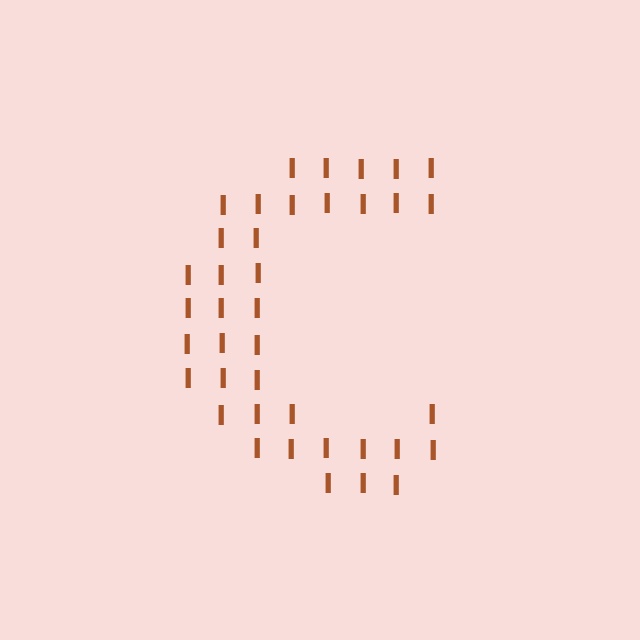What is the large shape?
The large shape is the letter C.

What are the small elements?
The small elements are letter I's.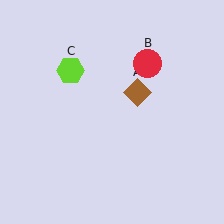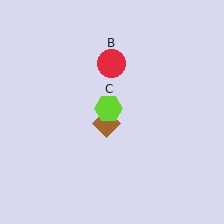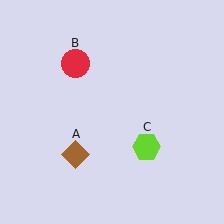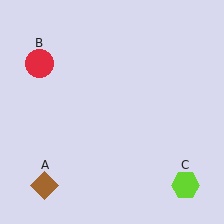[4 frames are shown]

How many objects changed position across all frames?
3 objects changed position: brown diamond (object A), red circle (object B), lime hexagon (object C).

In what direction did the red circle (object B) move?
The red circle (object B) moved left.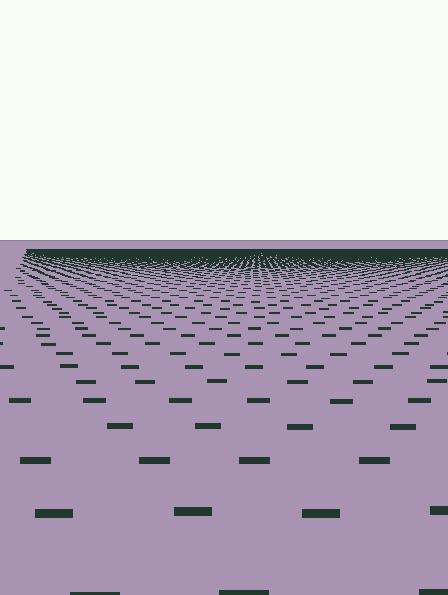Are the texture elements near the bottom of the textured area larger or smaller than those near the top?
Larger. Near the bottom, elements are closer to the viewer and appear at a bigger on-screen size.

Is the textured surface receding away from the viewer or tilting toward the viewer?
The surface is receding away from the viewer. Texture elements get smaller and denser toward the top.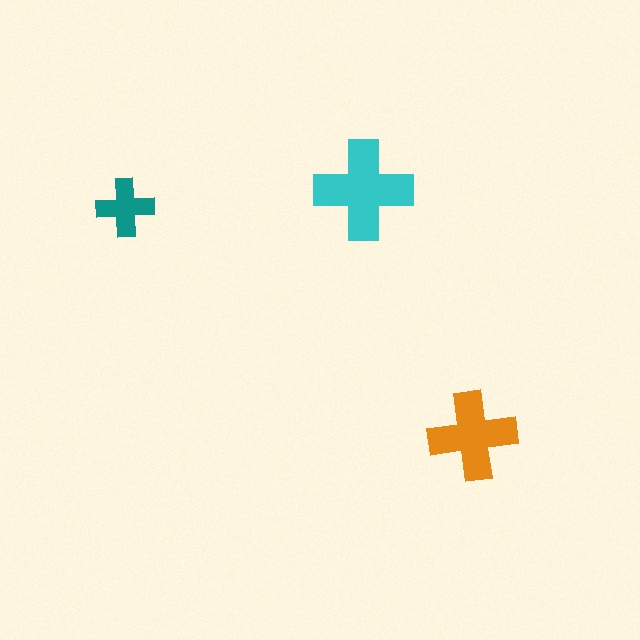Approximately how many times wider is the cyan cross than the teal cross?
About 1.5 times wider.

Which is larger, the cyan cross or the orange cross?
The cyan one.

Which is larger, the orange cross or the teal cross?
The orange one.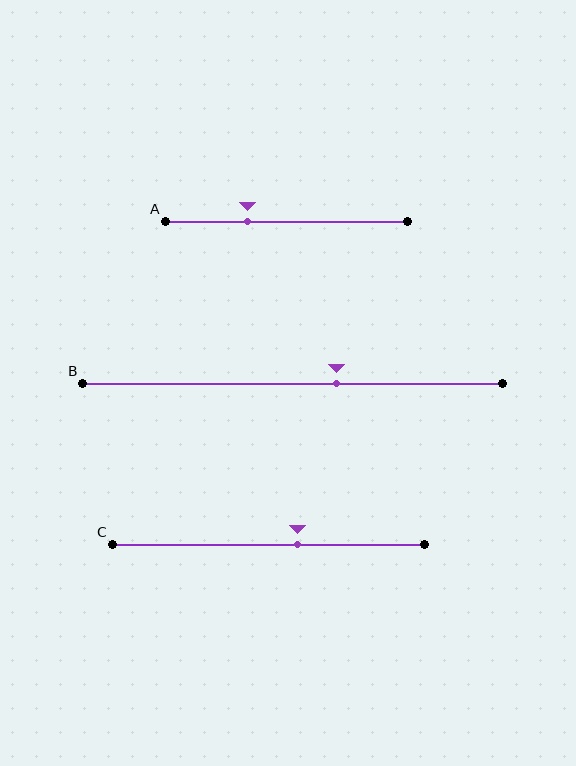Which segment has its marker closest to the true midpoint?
Segment C has its marker closest to the true midpoint.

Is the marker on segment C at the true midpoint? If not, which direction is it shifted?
No, the marker on segment C is shifted to the right by about 9% of the segment length.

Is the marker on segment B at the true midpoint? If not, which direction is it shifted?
No, the marker on segment B is shifted to the right by about 10% of the segment length.